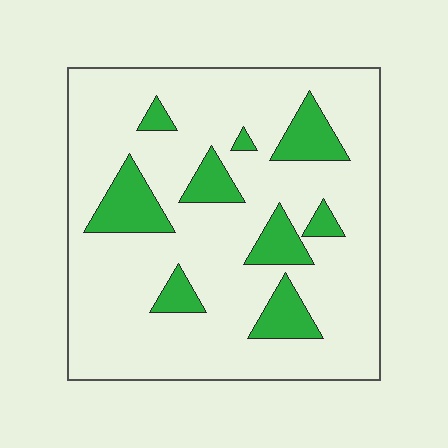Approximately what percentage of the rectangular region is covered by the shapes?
Approximately 15%.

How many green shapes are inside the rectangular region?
9.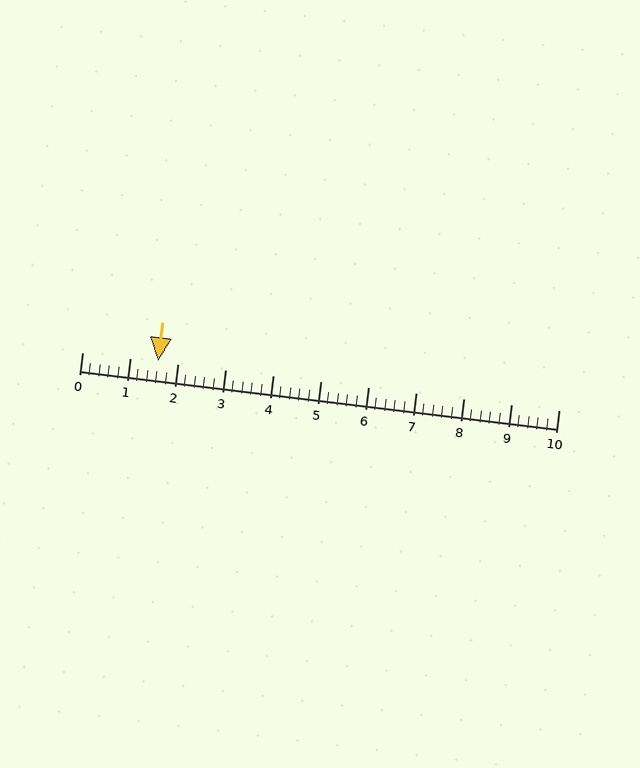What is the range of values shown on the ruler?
The ruler shows values from 0 to 10.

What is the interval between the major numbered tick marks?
The major tick marks are spaced 1 units apart.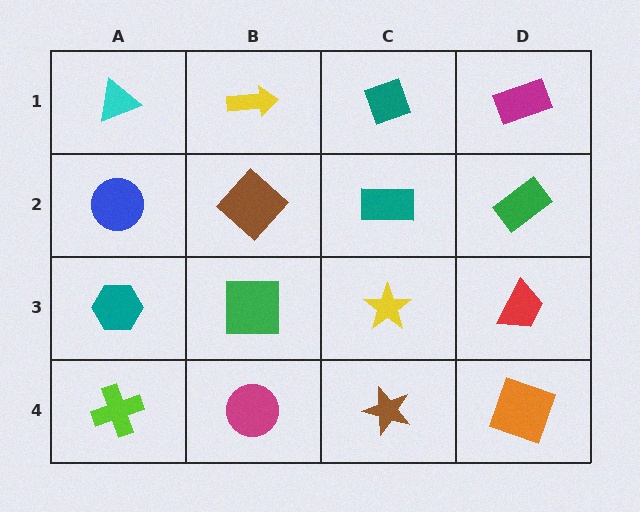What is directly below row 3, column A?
A lime cross.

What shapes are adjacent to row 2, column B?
A yellow arrow (row 1, column B), a green square (row 3, column B), a blue circle (row 2, column A), a teal rectangle (row 2, column C).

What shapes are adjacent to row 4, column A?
A teal hexagon (row 3, column A), a magenta circle (row 4, column B).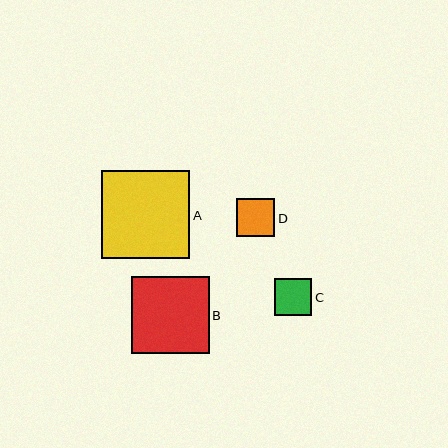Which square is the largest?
Square A is the largest with a size of approximately 88 pixels.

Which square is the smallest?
Square C is the smallest with a size of approximately 37 pixels.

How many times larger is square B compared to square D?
Square B is approximately 2.0 times the size of square D.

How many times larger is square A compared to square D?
Square A is approximately 2.3 times the size of square D.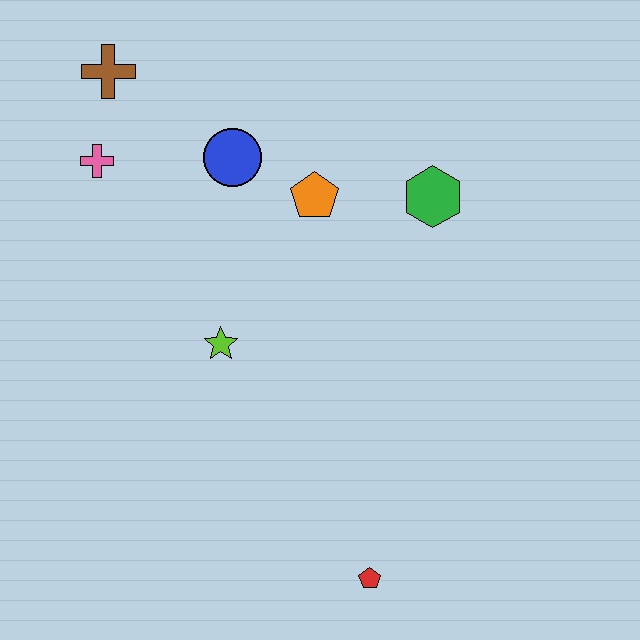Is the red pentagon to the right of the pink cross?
Yes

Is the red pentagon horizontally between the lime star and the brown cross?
No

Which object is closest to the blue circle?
The orange pentagon is closest to the blue circle.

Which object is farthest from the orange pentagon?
The red pentagon is farthest from the orange pentagon.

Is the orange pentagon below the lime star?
No